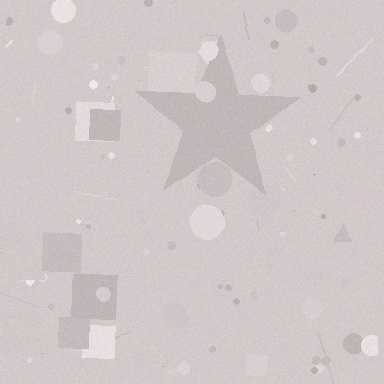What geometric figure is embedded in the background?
A star is embedded in the background.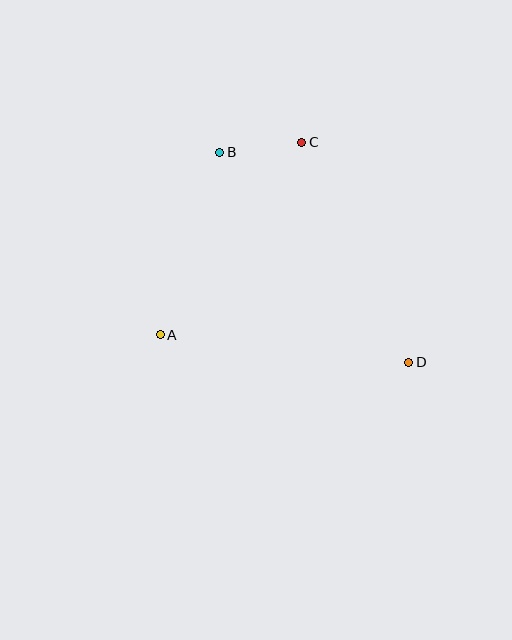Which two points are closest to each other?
Points B and C are closest to each other.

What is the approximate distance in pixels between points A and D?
The distance between A and D is approximately 250 pixels.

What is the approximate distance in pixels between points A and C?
The distance between A and C is approximately 239 pixels.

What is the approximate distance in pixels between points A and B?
The distance between A and B is approximately 192 pixels.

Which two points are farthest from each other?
Points B and D are farthest from each other.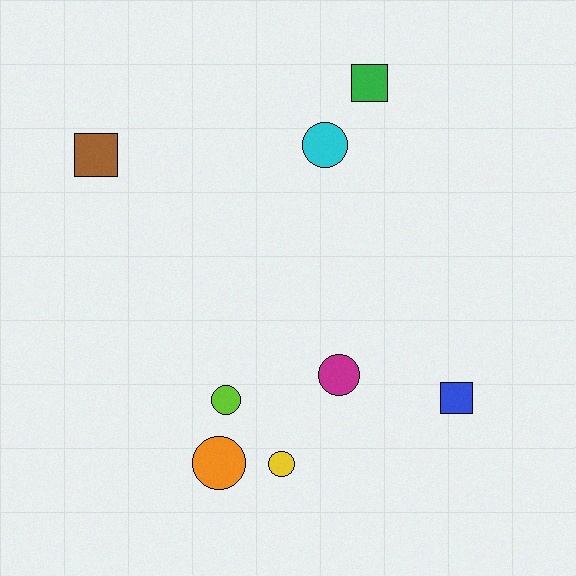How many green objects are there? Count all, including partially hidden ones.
There is 1 green object.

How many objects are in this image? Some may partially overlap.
There are 8 objects.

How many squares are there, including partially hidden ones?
There are 3 squares.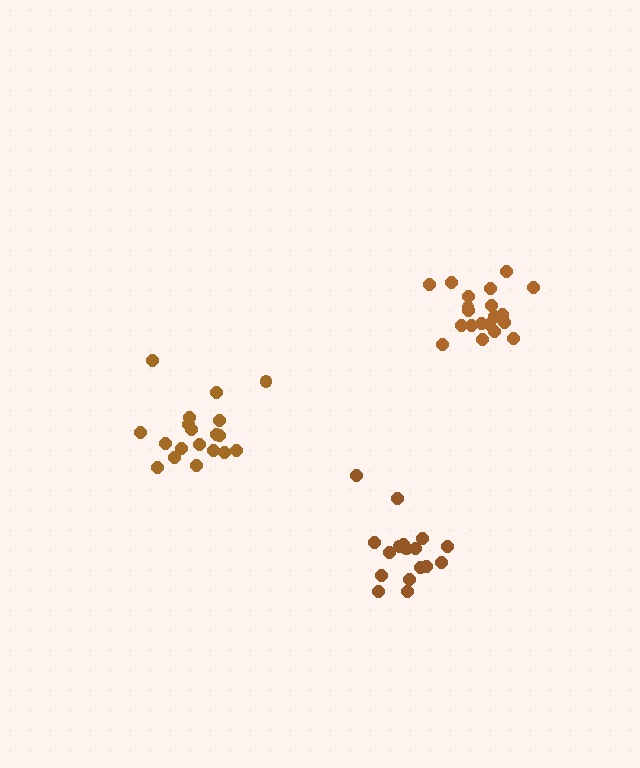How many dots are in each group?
Group 1: 19 dots, Group 2: 21 dots, Group 3: 17 dots (57 total).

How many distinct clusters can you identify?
There are 3 distinct clusters.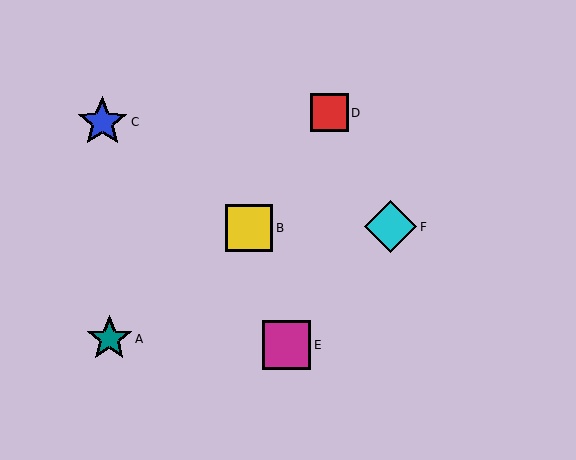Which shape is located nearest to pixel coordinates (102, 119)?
The blue star (labeled C) at (102, 122) is nearest to that location.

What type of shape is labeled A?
Shape A is a teal star.